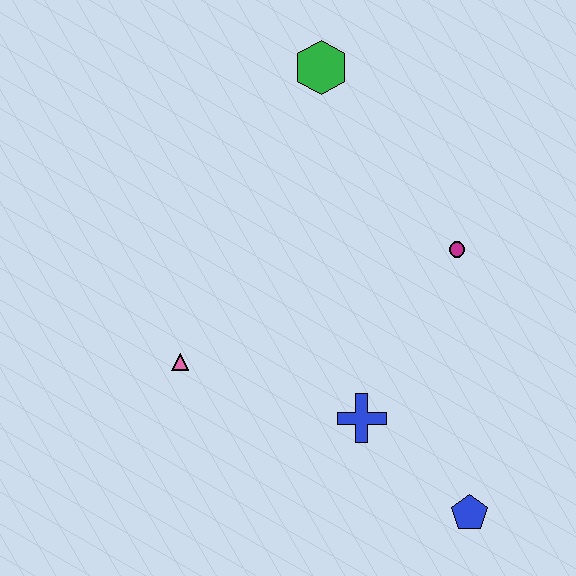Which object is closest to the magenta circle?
The blue cross is closest to the magenta circle.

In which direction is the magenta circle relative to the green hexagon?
The magenta circle is below the green hexagon.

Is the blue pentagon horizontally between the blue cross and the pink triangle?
No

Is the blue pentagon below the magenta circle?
Yes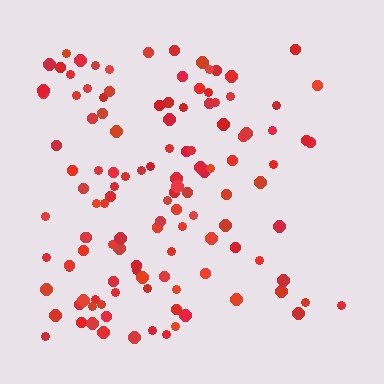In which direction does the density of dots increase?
From right to left, with the left side densest.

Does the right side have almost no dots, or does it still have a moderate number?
Still a moderate number, just noticeably fewer than the left.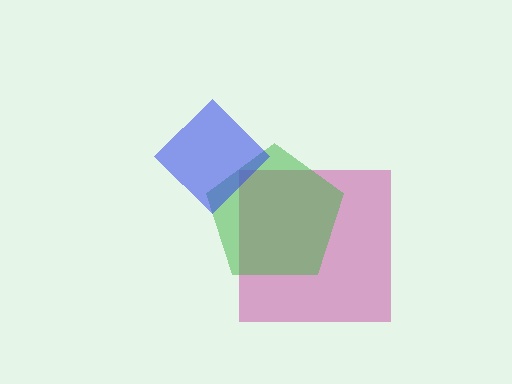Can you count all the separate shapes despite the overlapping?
Yes, there are 3 separate shapes.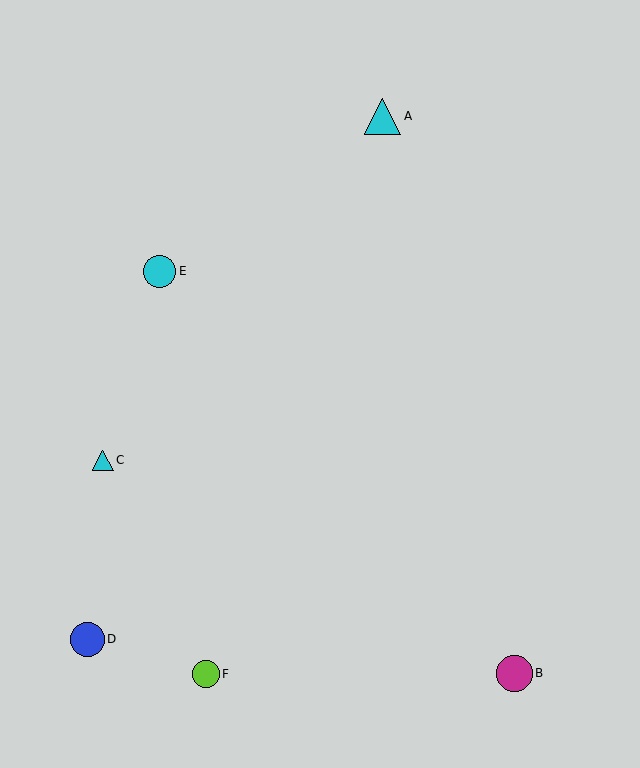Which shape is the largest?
The cyan triangle (labeled A) is the largest.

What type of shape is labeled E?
Shape E is a cyan circle.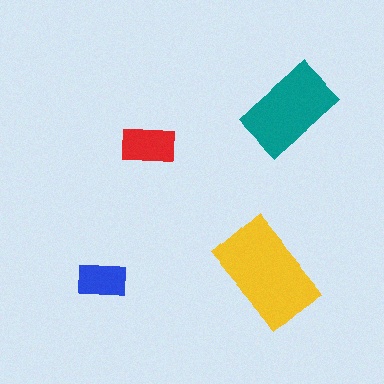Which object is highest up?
The teal rectangle is topmost.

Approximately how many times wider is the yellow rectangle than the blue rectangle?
About 2 times wider.